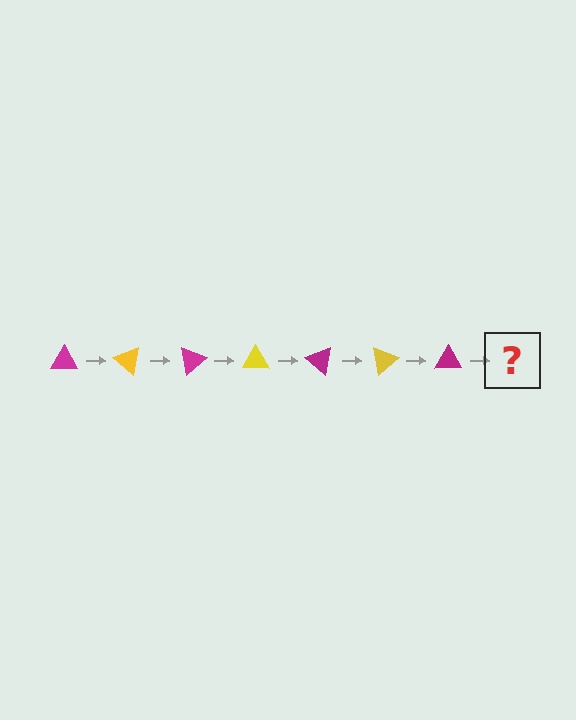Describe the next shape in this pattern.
It should be a yellow triangle, rotated 280 degrees from the start.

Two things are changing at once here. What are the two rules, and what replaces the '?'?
The two rules are that it rotates 40 degrees each step and the color cycles through magenta and yellow. The '?' should be a yellow triangle, rotated 280 degrees from the start.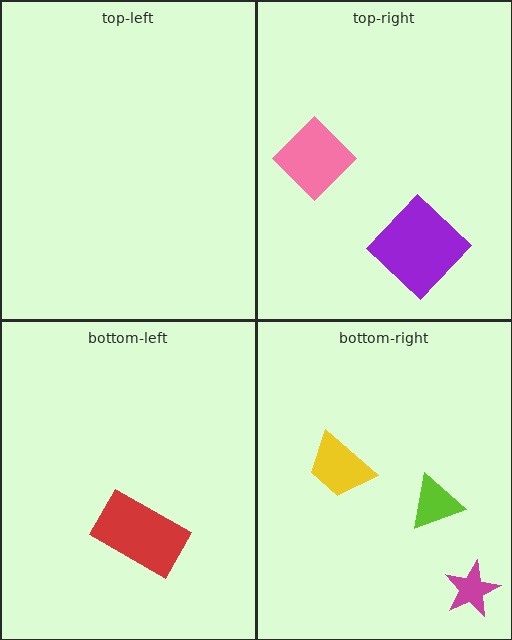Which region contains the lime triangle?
The bottom-right region.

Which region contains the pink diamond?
The top-right region.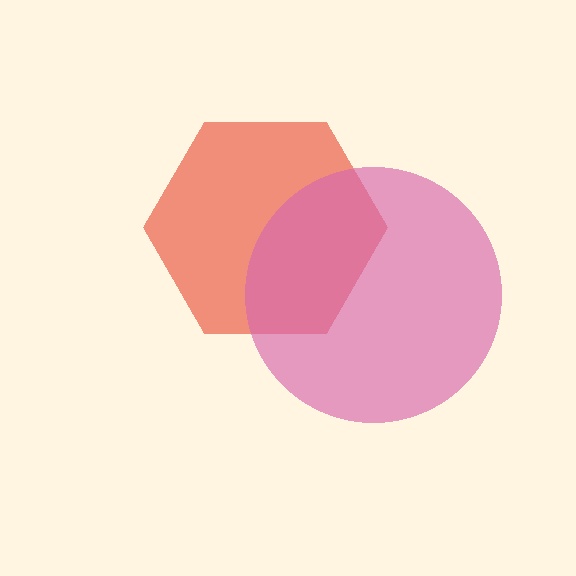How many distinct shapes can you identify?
There are 2 distinct shapes: a red hexagon, a pink circle.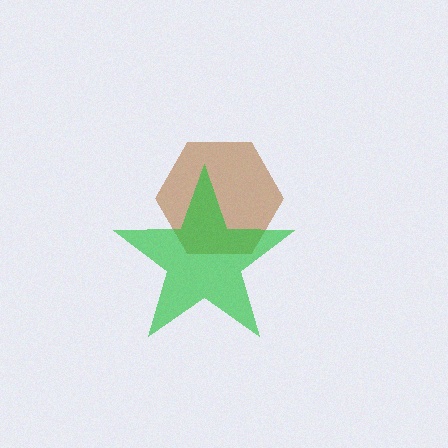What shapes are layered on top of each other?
The layered shapes are: a brown hexagon, a green star.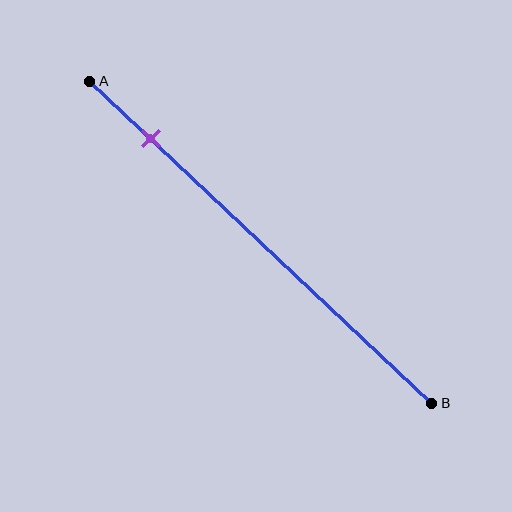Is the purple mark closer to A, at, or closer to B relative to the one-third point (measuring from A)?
The purple mark is closer to point A than the one-third point of segment AB.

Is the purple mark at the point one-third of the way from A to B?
No, the mark is at about 20% from A, not at the 33% one-third point.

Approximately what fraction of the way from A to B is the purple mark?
The purple mark is approximately 20% of the way from A to B.